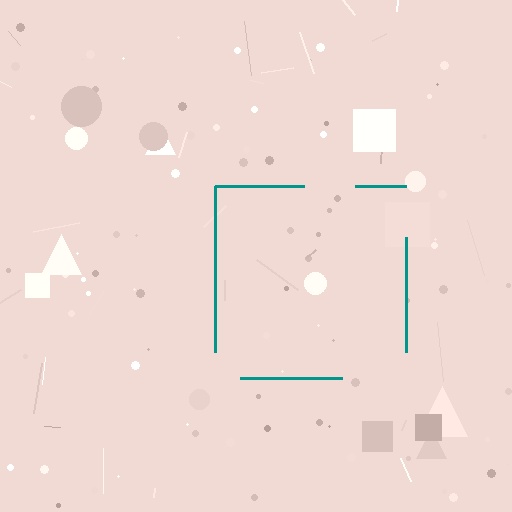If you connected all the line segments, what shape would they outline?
They would outline a square.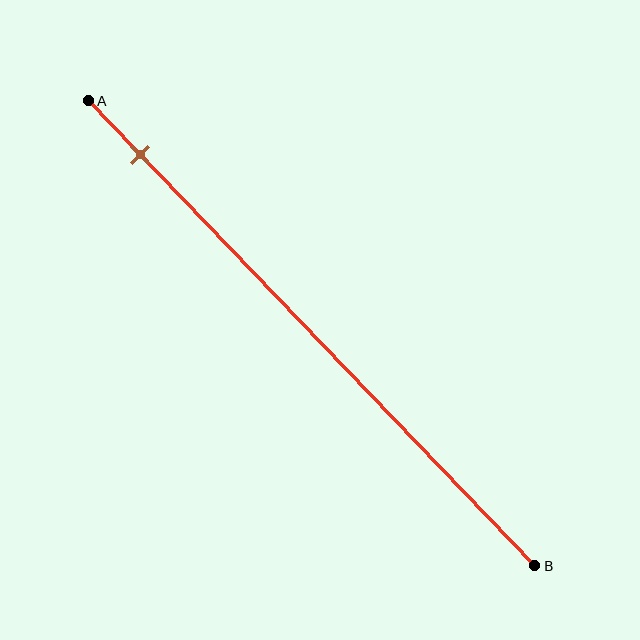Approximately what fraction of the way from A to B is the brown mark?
The brown mark is approximately 10% of the way from A to B.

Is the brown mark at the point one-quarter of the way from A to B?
No, the mark is at about 10% from A, not at the 25% one-quarter point.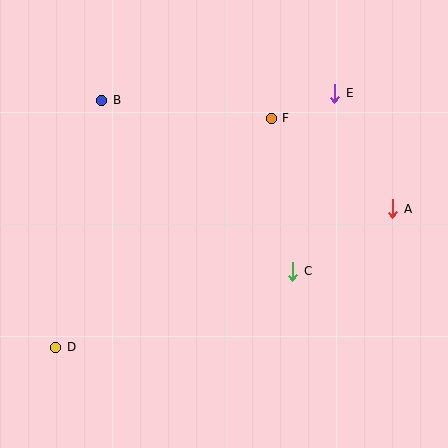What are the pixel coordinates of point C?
Point C is at (293, 271).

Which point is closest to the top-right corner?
Point E is closest to the top-right corner.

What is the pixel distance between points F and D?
The distance between F and D is 314 pixels.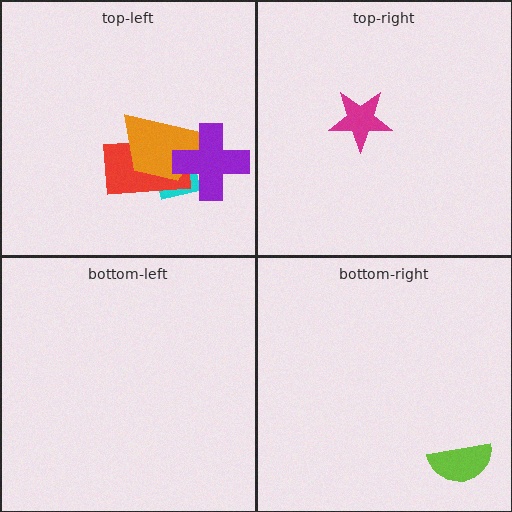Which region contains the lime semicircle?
The bottom-right region.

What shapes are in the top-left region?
The cyan square, the red rectangle, the orange trapezoid, the purple cross.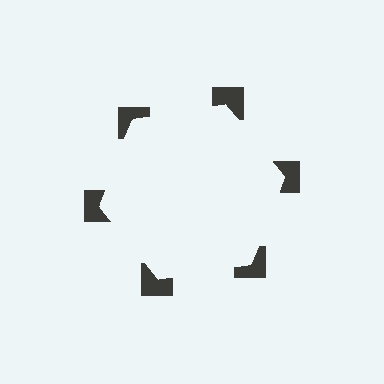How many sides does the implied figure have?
6 sides.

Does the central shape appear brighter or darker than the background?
It typically appears slightly brighter than the background, even though no actual brightness change is drawn.